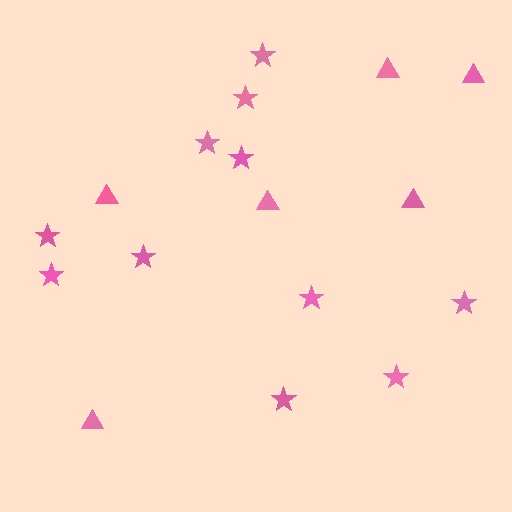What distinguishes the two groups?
There are 2 groups: one group of stars (11) and one group of triangles (6).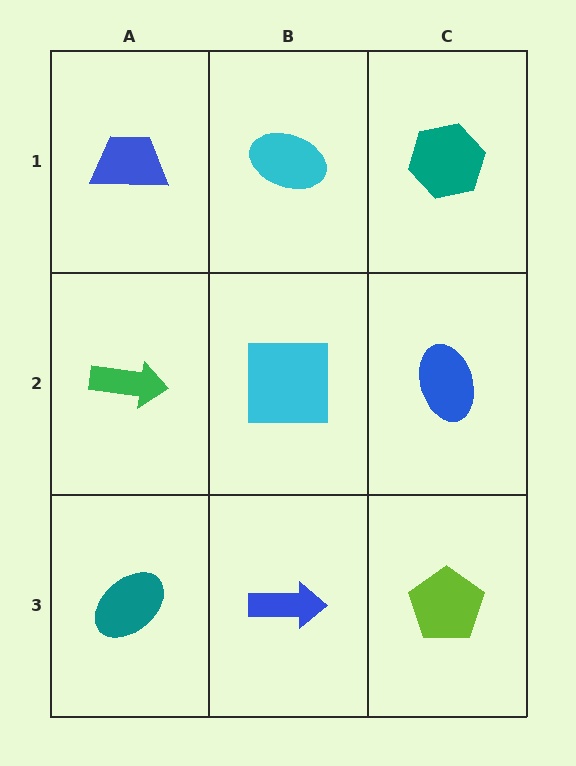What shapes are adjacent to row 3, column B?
A cyan square (row 2, column B), a teal ellipse (row 3, column A), a lime pentagon (row 3, column C).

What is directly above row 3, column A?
A green arrow.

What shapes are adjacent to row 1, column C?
A blue ellipse (row 2, column C), a cyan ellipse (row 1, column B).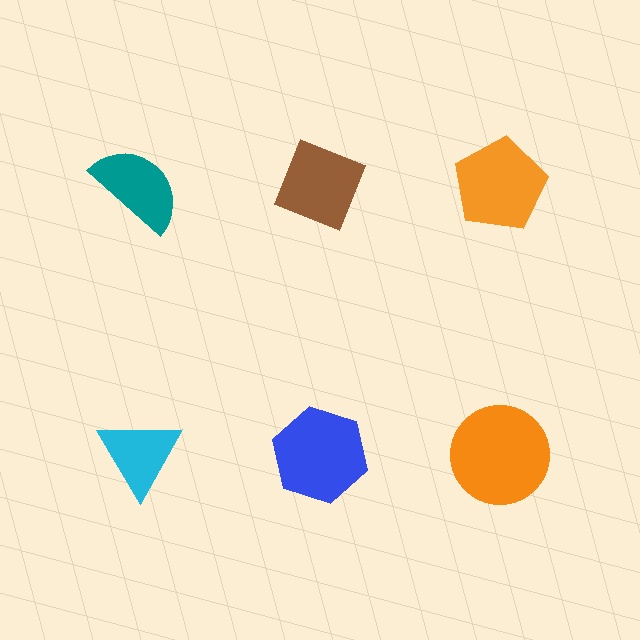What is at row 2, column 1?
A cyan triangle.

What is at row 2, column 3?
An orange circle.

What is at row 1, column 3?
An orange pentagon.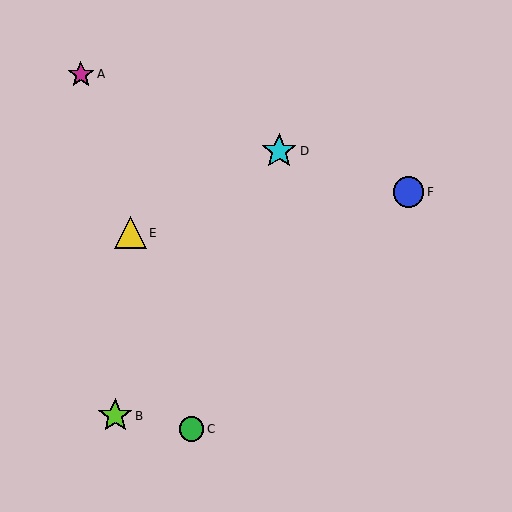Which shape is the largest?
The cyan star (labeled D) is the largest.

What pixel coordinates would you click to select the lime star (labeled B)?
Click at (115, 416) to select the lime star B.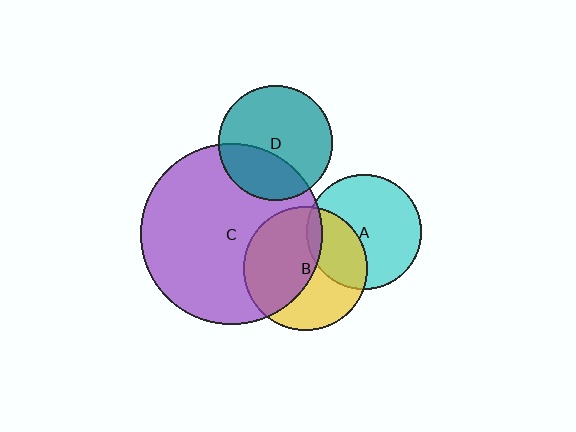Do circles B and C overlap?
Yes.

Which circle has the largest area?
Circle C (purple).